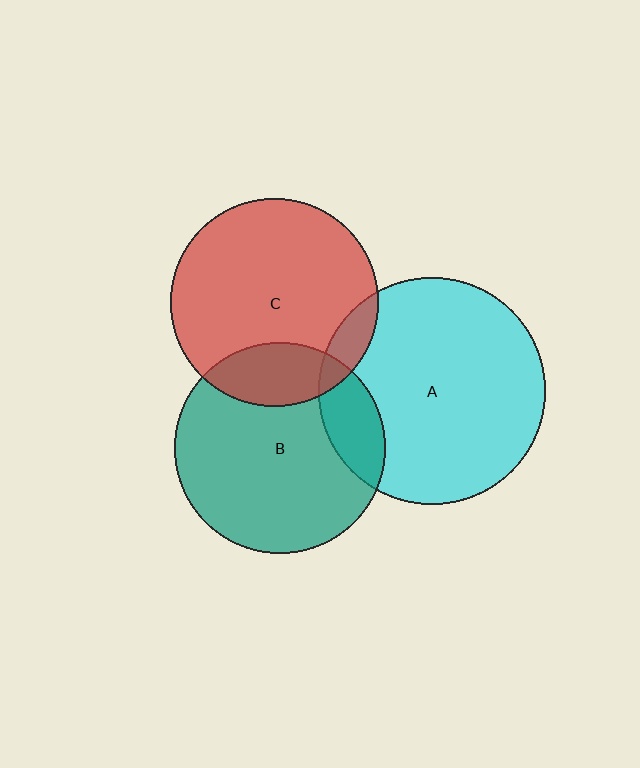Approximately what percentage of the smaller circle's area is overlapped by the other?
Approximately 15%.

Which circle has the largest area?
Circle A (cyan).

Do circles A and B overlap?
Yes.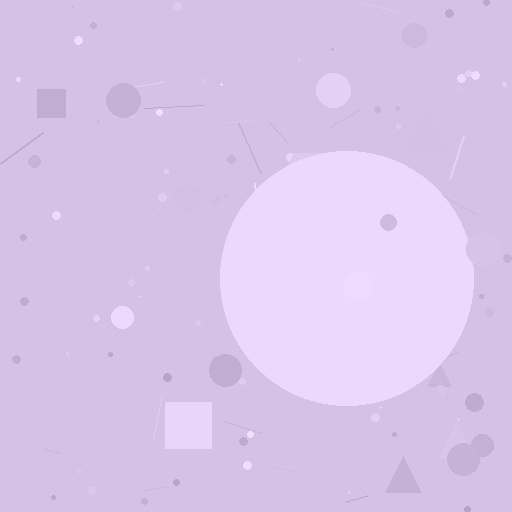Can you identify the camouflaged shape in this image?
The camouflaged shape is a circle.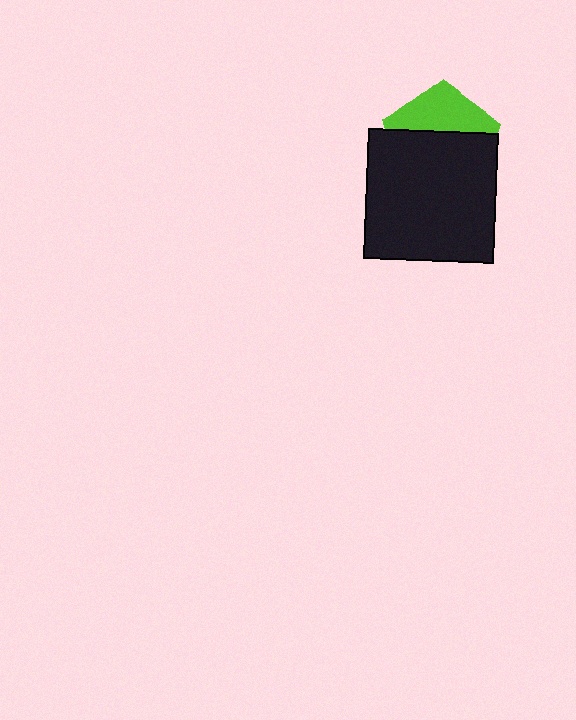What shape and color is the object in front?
The object in front is a black square.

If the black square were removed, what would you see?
You would see the complete lime pentagon.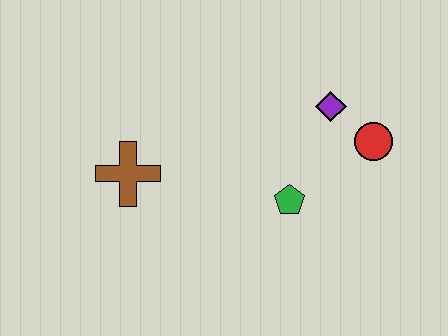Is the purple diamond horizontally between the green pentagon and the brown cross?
No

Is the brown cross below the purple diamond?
Yes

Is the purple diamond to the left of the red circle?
Yes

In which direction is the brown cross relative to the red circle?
The brown cross is to the left of the red circle.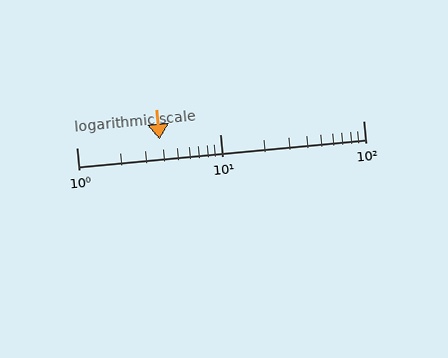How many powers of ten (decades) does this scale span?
The scale spans 2 decades, from 1 to 100.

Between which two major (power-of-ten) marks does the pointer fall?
The pointer is between 1 and 10.